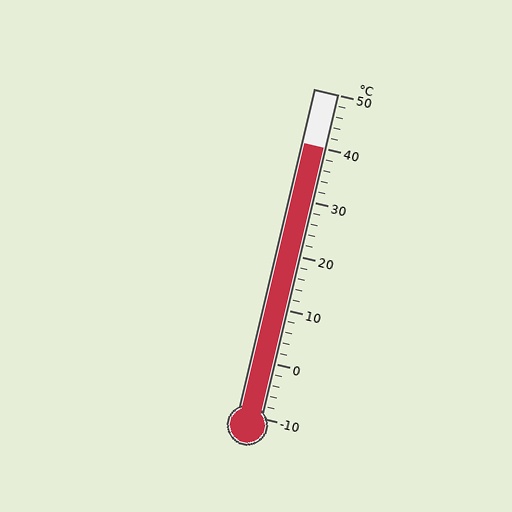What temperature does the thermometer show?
The thermometer shows approximately 40°C.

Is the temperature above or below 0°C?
The temperature is above 0°C.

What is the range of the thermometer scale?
The thermometer scale ranges from -10°C to 50°C.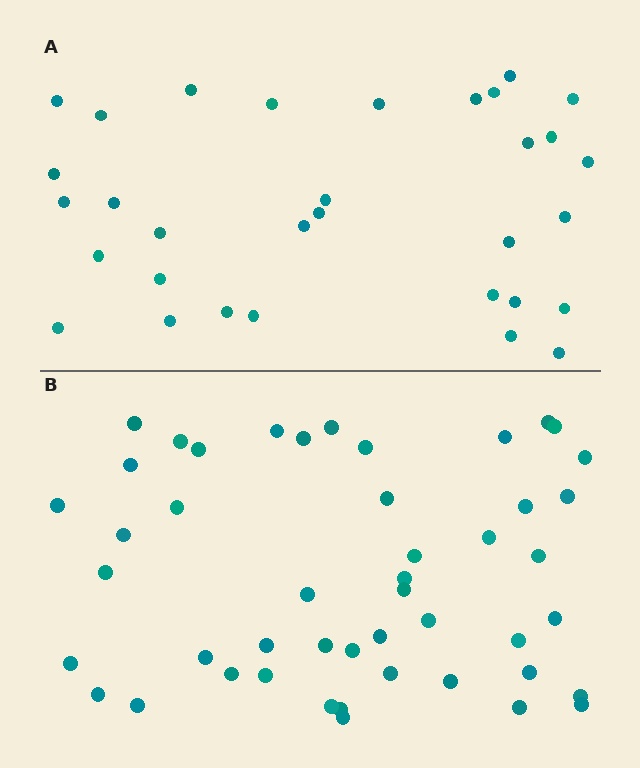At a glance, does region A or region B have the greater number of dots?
Region B (the bottom region) has more dots.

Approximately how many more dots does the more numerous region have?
Region B has approximately 15 more dots than region A.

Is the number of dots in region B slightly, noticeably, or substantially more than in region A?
Region B has substantially more. The ratio is roughly 1.5 to 1.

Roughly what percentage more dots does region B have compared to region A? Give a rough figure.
About 45% more.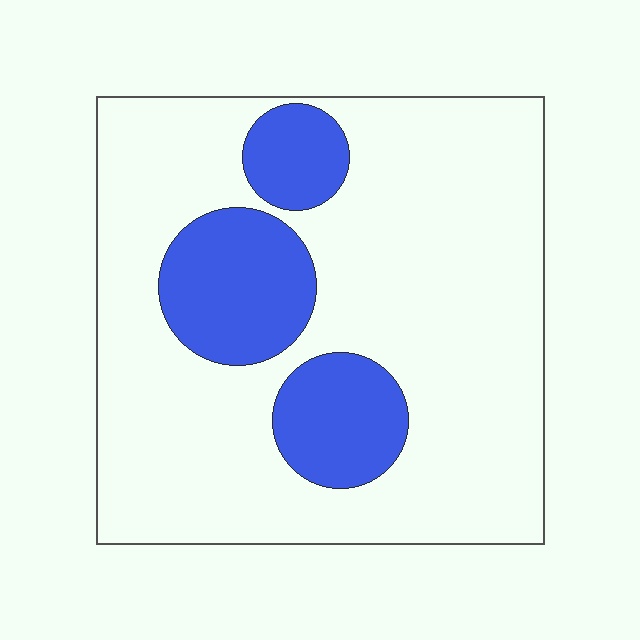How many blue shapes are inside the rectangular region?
3.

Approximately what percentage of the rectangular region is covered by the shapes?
Approximately 20%.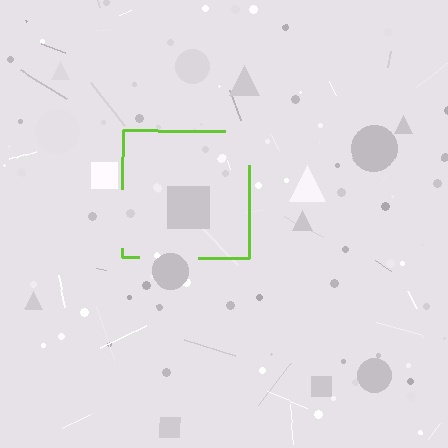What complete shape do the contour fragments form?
The contour fragments form a square.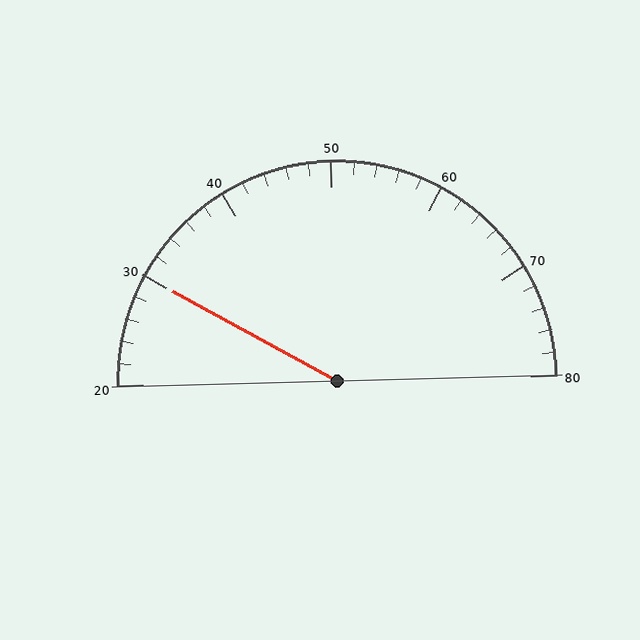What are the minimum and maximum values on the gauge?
The gauge ranges from 20 to 80.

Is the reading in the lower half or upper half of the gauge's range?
The reading is in the lower half of the range (20 to 80).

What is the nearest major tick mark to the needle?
The nearest major tick mark is 30.